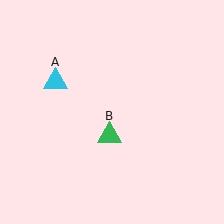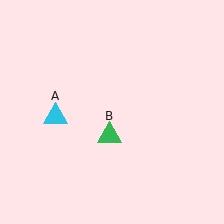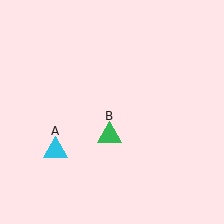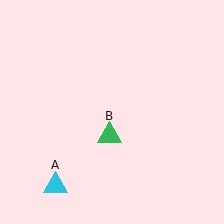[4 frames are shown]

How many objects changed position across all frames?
1 object changed position: cyan triangle (object A).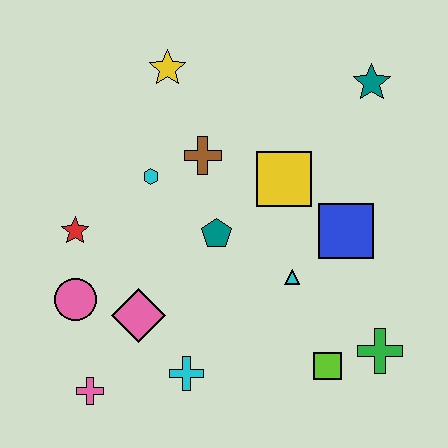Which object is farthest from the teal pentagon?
The teal star is farthest from the teal pentagon.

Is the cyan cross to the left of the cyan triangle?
Yes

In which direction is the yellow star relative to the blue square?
The yellow star is to the left of the blue square.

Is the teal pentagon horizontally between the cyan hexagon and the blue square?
Yes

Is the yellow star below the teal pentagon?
No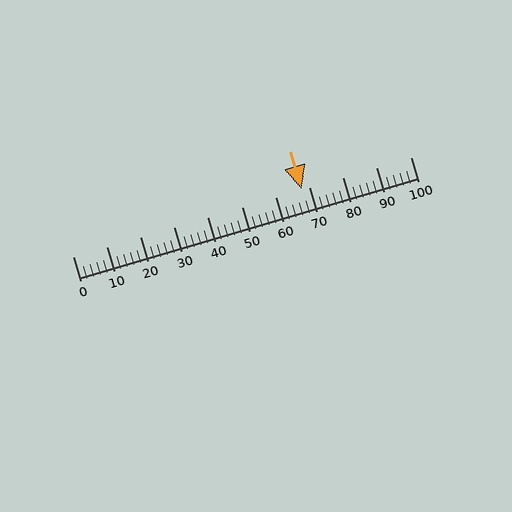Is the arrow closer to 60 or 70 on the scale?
The arrow is closer to 70.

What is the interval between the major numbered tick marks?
The major tick marks are spaced 10 units apart.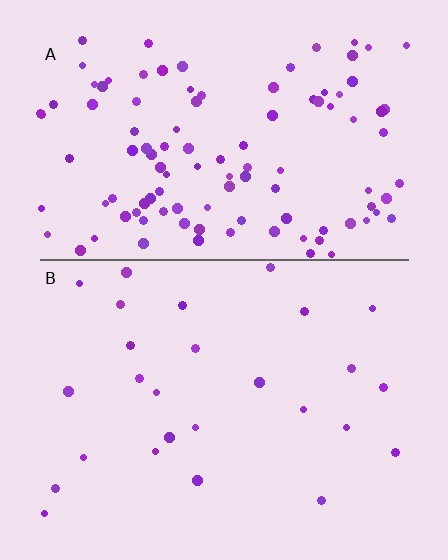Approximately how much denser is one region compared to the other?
Approximately 4.1× — region A over region B.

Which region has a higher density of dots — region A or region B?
A (the top).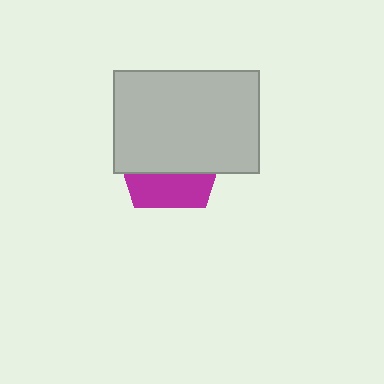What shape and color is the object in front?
The object in front is a light gray rectangle.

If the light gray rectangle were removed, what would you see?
You would see the complete magenta pentagon.